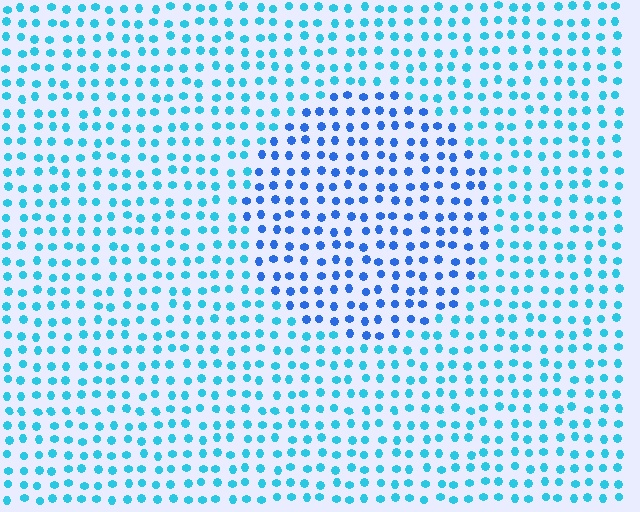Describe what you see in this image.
The image is filled with small cyan elements in a uniform arrangement. A circle-shaped region is visible where the elements are tinted to a slightly different hue, forming a subtle color boundary.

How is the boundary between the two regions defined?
The boundary is defined purely by a slight shift in hue (about 31 degrees). Spacing, size, and orientation are identical on both sides.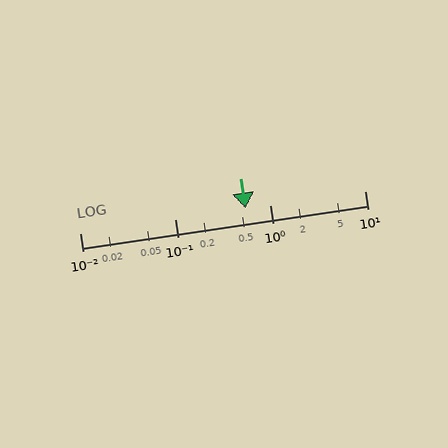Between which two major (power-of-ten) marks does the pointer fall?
The pointer is between 0.1 and 1.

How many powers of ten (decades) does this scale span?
The scale spans 3 decades, from 0.01 to 10.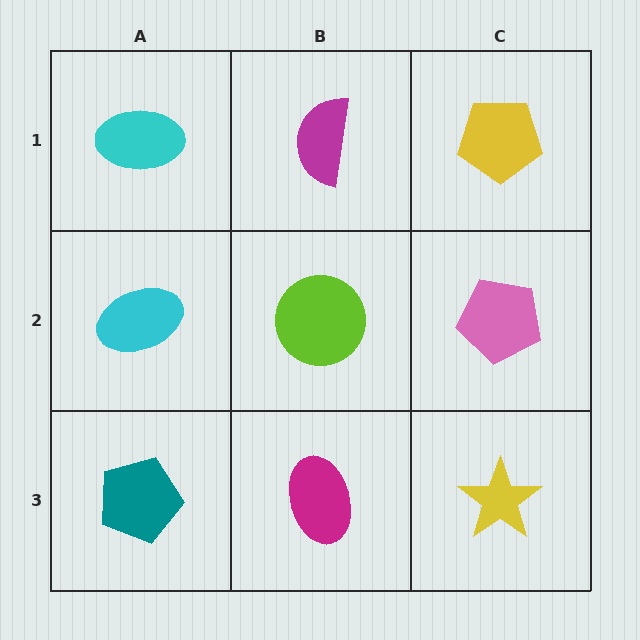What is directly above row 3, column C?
A pink pentagon.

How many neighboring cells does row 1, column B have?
3.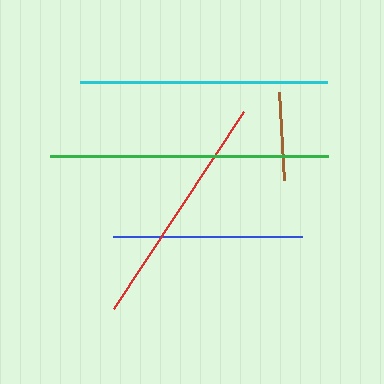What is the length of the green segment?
The green segment is approximately 278 pixels long.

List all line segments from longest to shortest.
From longest to shortest: green, cyan, red, blue, brown.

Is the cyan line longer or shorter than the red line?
The cyan line is longer than the red line.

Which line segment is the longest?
The green line is the longest at approximately 278 pixels.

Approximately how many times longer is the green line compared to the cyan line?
The green line is approximately 1.1 times the length of the cyan line.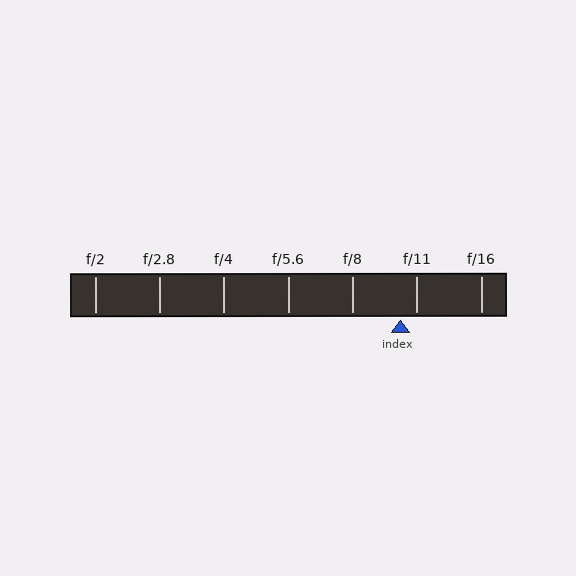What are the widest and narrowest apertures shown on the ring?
The widest aperture shown is f/2 and the narrowest is f/16.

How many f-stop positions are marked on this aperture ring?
There are 7 f-stop positions marked.